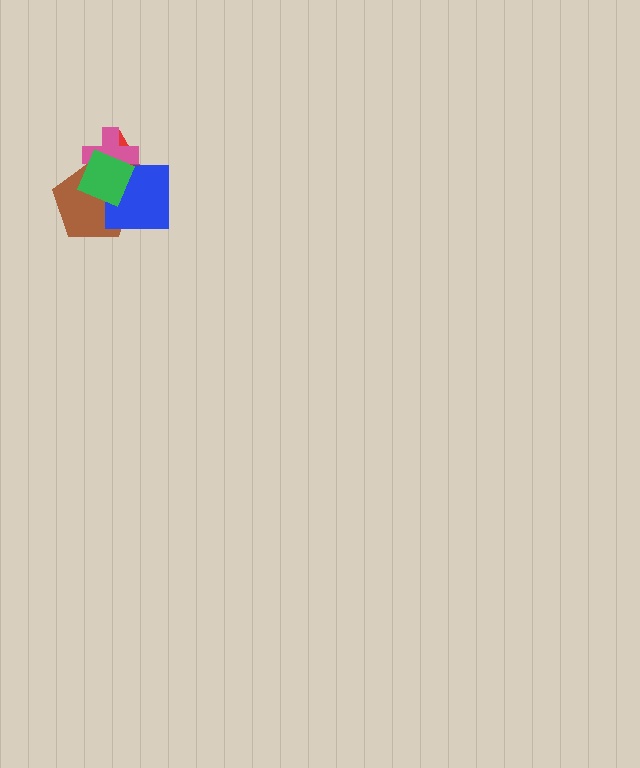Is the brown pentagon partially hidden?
Yes, it is partially covered by another shape.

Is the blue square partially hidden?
Yes, it is partially covered by another shape.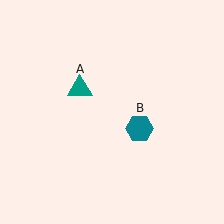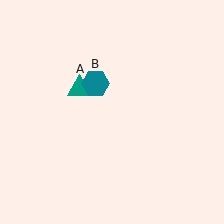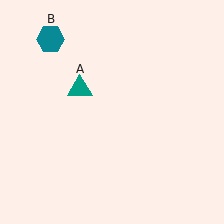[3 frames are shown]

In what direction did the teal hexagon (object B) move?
The teal hexagon (object B) moved up and to the left.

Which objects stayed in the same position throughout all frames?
Teal triangle (object A) remained stationary.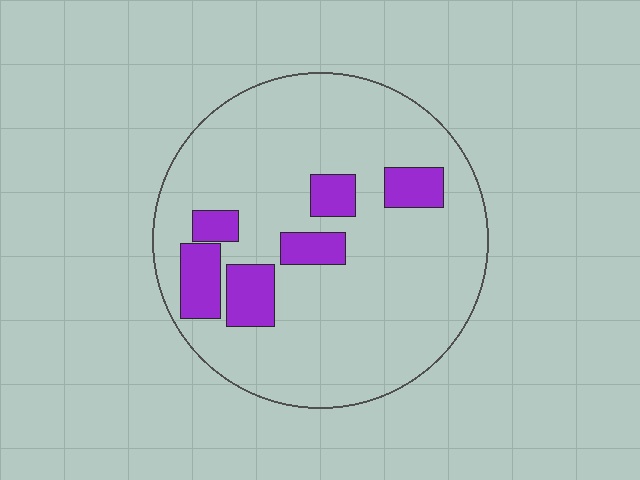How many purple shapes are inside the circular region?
6.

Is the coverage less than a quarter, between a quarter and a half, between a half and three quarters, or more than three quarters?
Less than a quarter.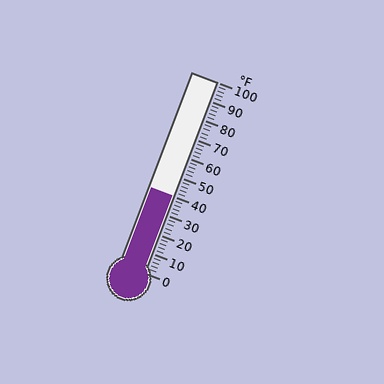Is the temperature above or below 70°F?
The temperature is below 70°F.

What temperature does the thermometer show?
The thermometer shows approximately 40°F.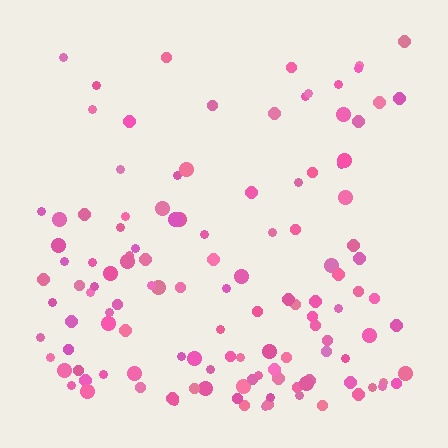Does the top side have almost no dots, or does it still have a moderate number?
Still a moderate number, just noticeably fewer than the bottom.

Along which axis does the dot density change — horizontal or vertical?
Vertical.